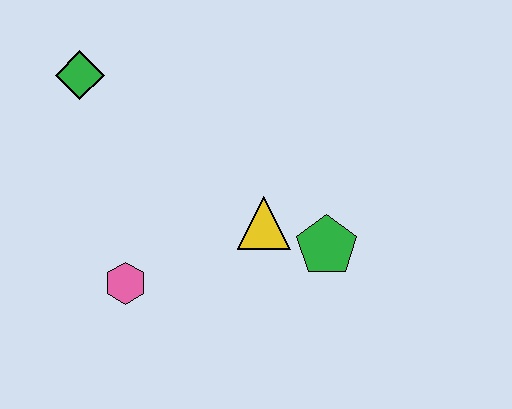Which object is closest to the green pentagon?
The yellow triangle is closest to the green pentagon.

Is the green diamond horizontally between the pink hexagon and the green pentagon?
No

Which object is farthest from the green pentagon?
The green diamond is farthest from the green pentagon.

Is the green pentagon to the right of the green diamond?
Yes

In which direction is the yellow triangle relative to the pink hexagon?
The yellow triangle is to the right of the pink hexagon.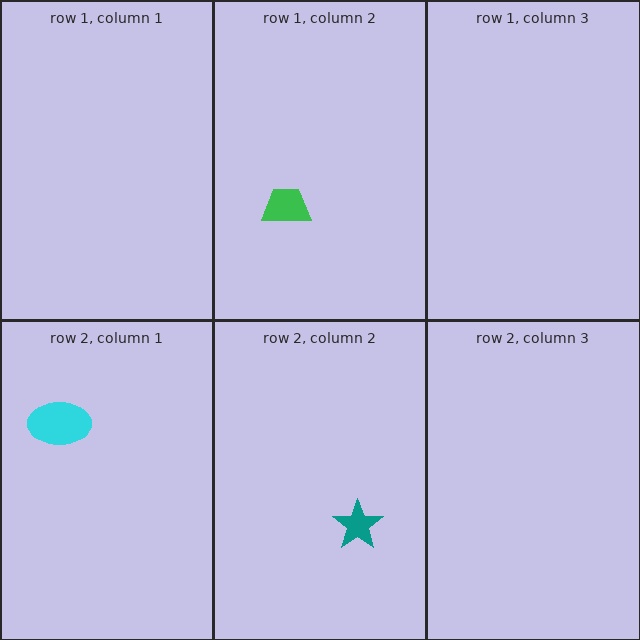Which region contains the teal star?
The row 2, column 2 region.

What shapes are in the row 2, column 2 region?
The teal star.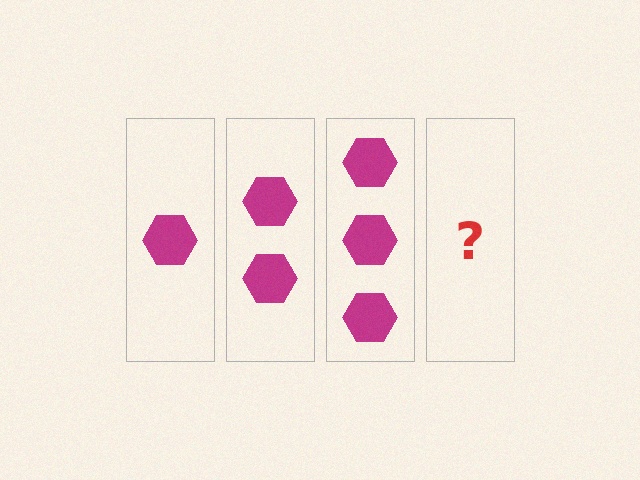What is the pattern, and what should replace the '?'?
The pattern is that each step adds one more hexagon. The '?' should be 4 hexagons.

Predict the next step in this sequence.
The next step is 4 hexagons.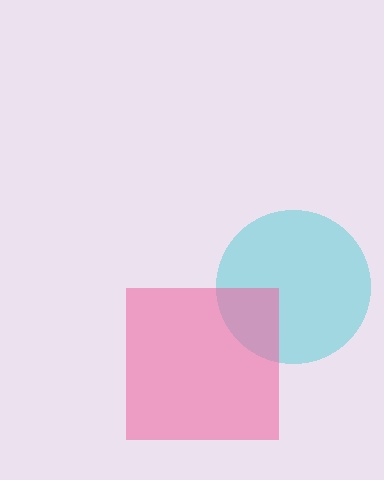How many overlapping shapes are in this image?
There are 2 overlapping shapes in the image.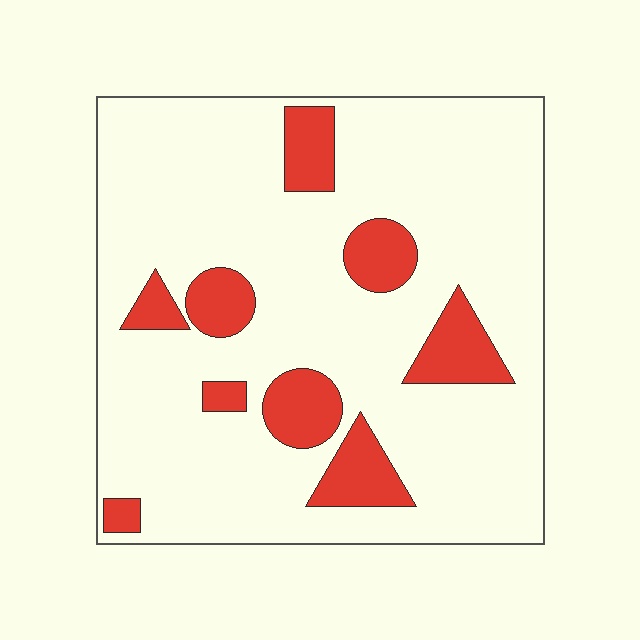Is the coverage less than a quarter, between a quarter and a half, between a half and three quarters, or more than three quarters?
Less than a quarter.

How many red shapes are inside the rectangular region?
9.